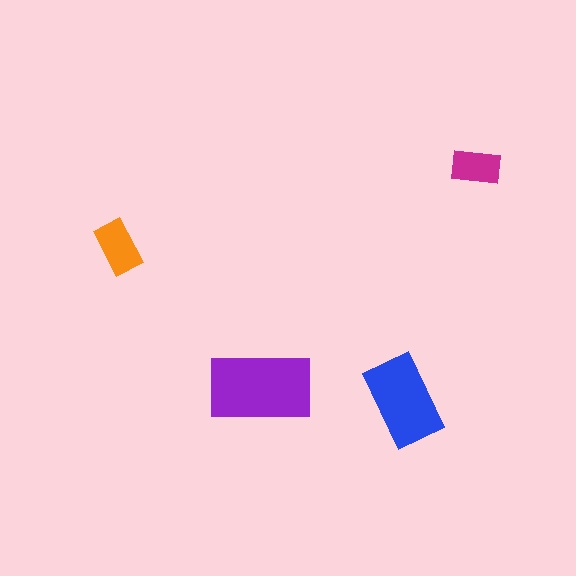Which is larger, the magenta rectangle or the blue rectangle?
The blue one.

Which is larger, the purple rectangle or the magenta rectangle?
The purple one.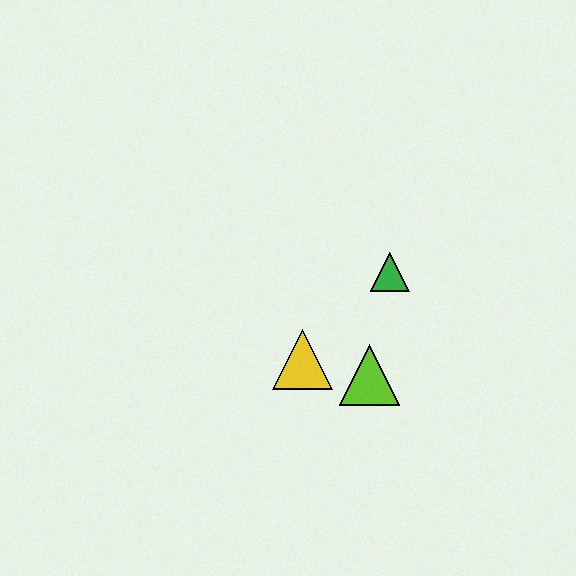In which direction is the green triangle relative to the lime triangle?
The green triangle is above the lime triangle.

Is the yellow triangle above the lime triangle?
Yes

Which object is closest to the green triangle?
The lime triangle is closest to the green triangle.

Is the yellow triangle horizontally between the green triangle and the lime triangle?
No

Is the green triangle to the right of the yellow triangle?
Yes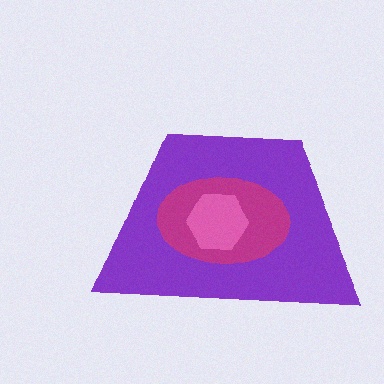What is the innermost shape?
The pink hexagon.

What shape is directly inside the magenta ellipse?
The pink hexagon.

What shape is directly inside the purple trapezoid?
The magenta ellipse.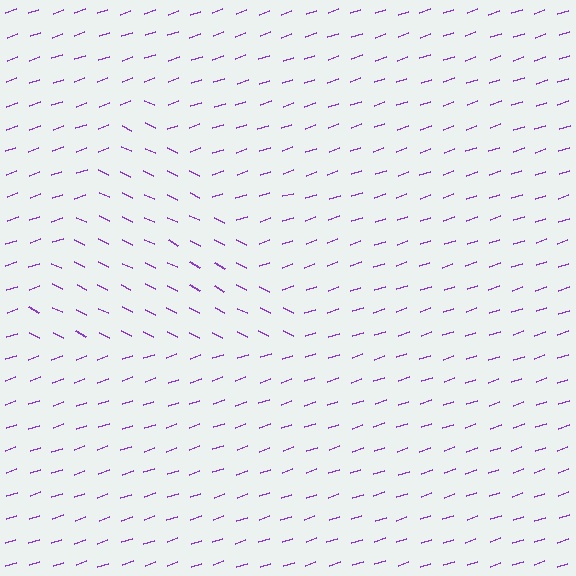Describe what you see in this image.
The image is filled with small purple line segments. A triangle region in the image has lines oriented differently from the surrounding lines, creating a visible texture boundary.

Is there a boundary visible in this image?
Yes, there is a texture boundary formed by a change in line orientation.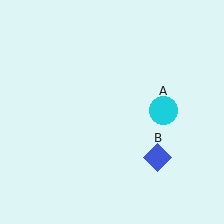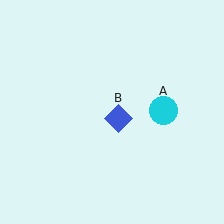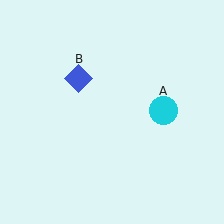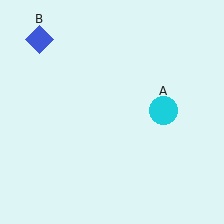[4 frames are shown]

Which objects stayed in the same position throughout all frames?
Cyan circle (object A) remained stationary.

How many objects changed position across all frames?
1 object changed position: blue diamond (object B).